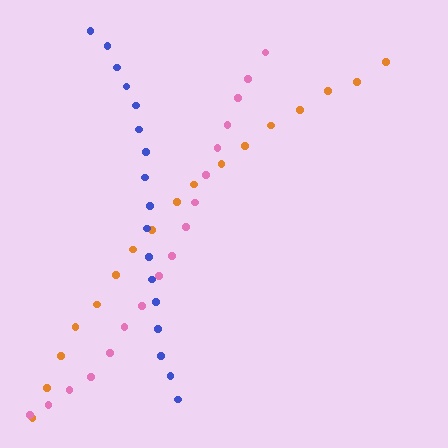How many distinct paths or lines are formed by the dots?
There are 3 distinct paths.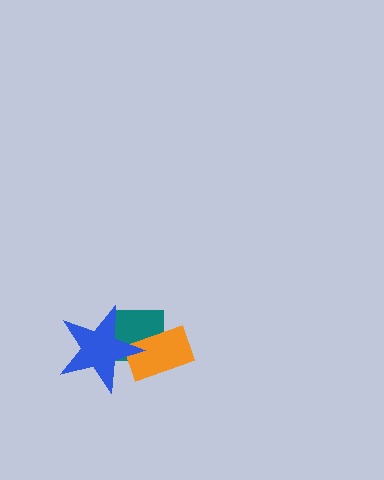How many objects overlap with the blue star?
2 objects overlap with the blue star.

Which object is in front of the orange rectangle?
The blue star is in front of the orange rectangle.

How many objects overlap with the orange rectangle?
2 objects overlap with the orange rectangle.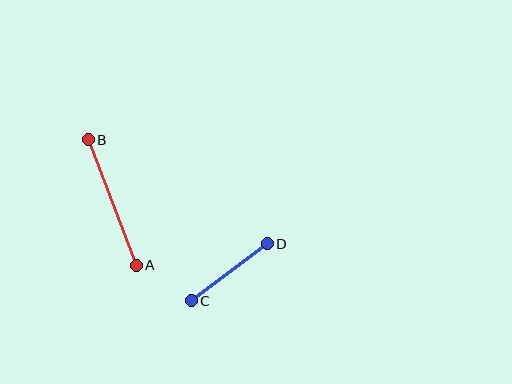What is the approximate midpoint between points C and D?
The midpoint is at approximately (229, 272) pixels.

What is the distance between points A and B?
The distance is approximately 134 pixels.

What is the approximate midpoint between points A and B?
The midpoint is at approximately (112, 202) pixels.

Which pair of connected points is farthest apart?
Points A and B are farthest apart.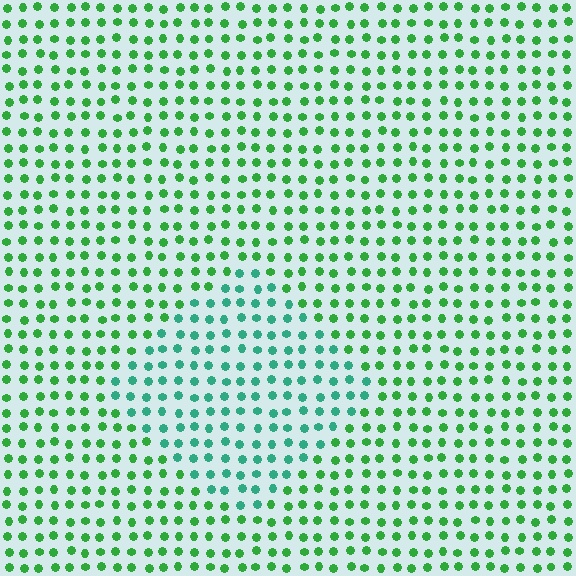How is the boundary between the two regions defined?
The boundary is defined purely by a slight shift in hue (about 36 degrees). Spacing, size, and orientation are identical on both sides.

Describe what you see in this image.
The image is filled with small green elements in a uniform arrangement. A diamond-shaped region is visible where the elements are tinted to a slightly different hue, forming a subtle color boundary.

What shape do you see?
I see a diamond.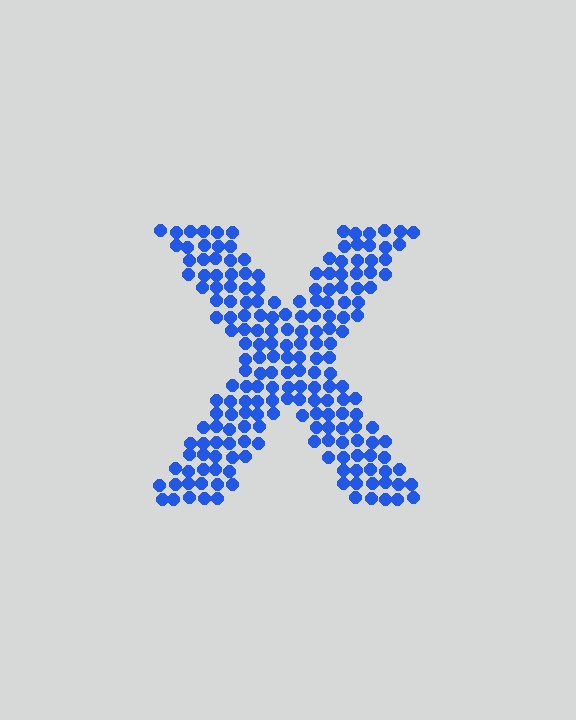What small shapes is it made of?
It is made of small circles.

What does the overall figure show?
The overall figure shows the letter X.